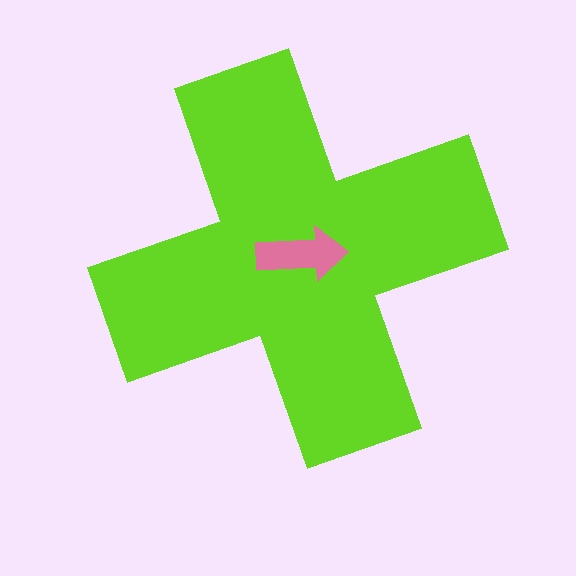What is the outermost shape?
The lime cross.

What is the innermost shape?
The pink arrow.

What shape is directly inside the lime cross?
The pink arrow.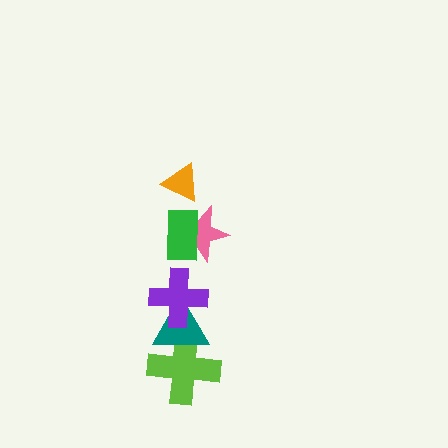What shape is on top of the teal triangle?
The purple cross is on top of the teal triangle.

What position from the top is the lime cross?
The lime cross is 6th from the top.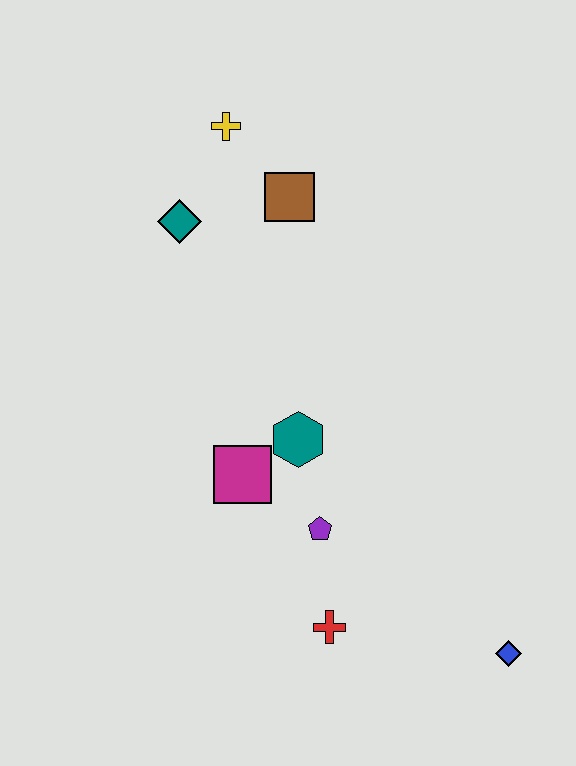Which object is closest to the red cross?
The purple pentagon is closest to the red cross.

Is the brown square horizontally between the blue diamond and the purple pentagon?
No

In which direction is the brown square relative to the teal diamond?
The brown square is to the right of the teal diamond.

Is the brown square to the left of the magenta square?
No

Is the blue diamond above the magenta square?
No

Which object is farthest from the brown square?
The blue diamond is farthest from the brown square.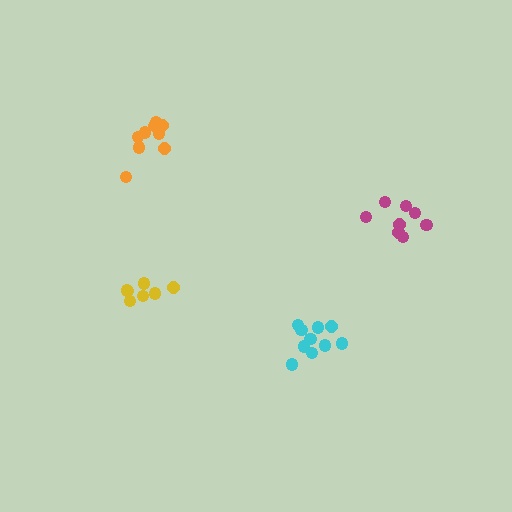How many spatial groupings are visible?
There are 4 spatial groupings.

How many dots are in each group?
Group 1: 7 dots, Group 2: 9 dots, Group 3: 10 dots, Group 4: 8 dots (34 total).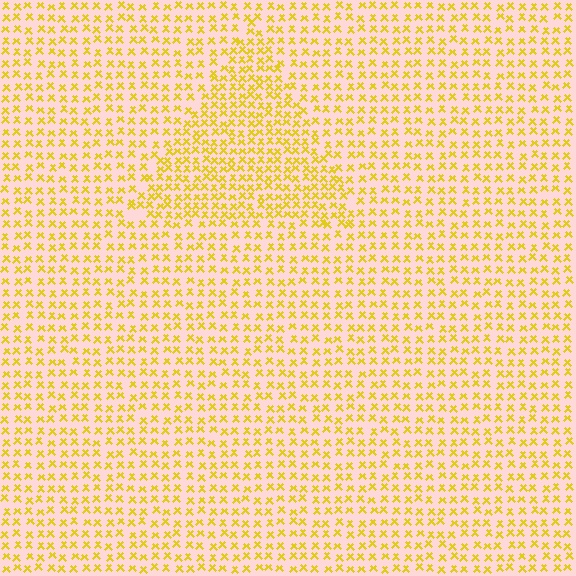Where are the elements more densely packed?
The elements are more densely packed inside the triangle boundary.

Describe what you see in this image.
The image contains small yellow elements arranged at two different densities. A triangle-shaped region is visible where the elements are more densely packed than the surrounding area.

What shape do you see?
I see a triangle.